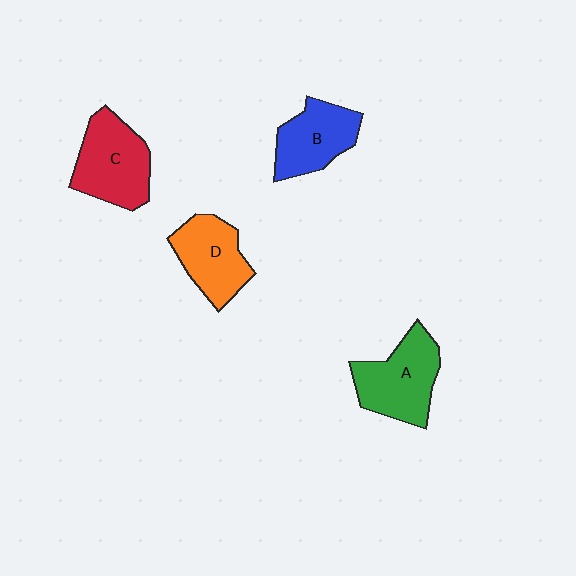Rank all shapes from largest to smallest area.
From largest to smallest: C (red), A (green), D (orange), B (blue).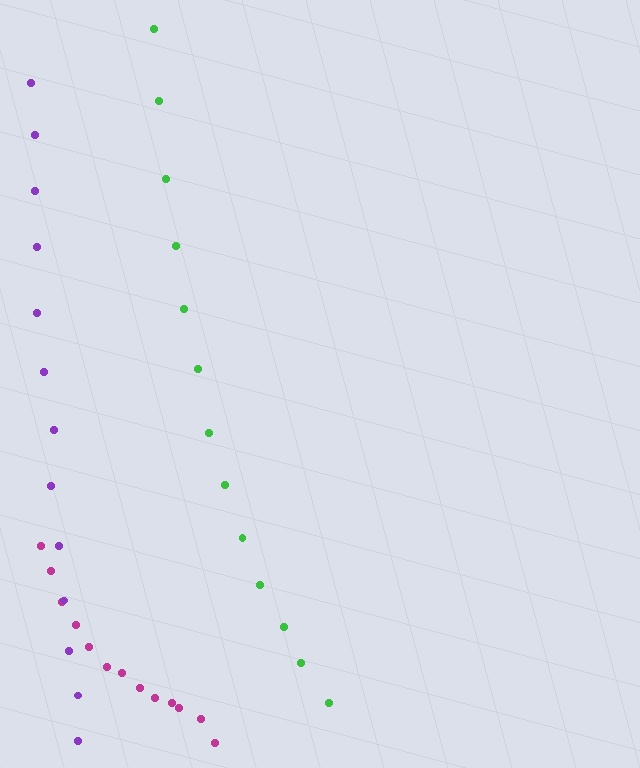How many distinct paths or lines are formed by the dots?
There are 3 distinct paths.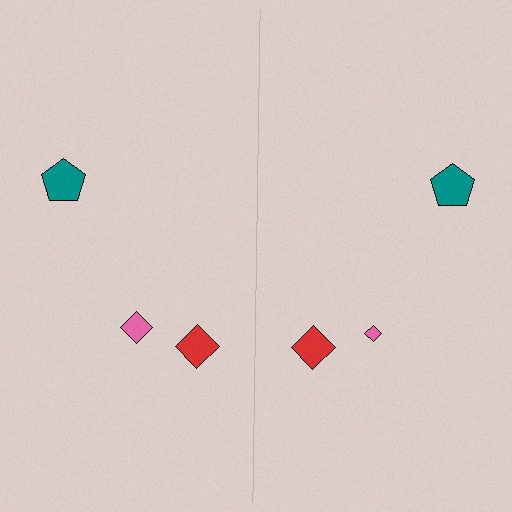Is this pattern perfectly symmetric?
No, the pattern is not perfectly symmetric. The pink diamond on the right side has a different size than its mirror counterpart.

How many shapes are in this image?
There are 6 shapes in this image.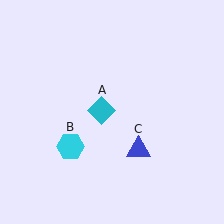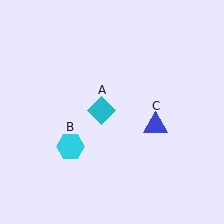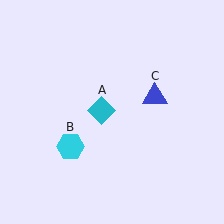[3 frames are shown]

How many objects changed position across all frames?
1 object changed position: blue triangle (object C).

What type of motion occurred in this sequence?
The blue triangle (object C) rotated counterclockwise around the center of the scene.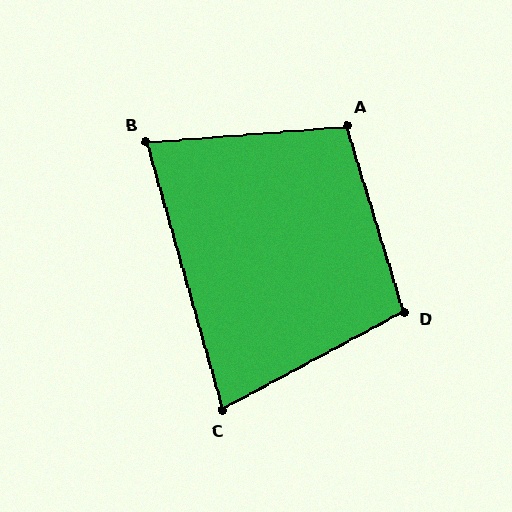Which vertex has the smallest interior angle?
C, at approximately 77 degrees.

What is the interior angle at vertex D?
Approximately 101 degrees (obtuse).